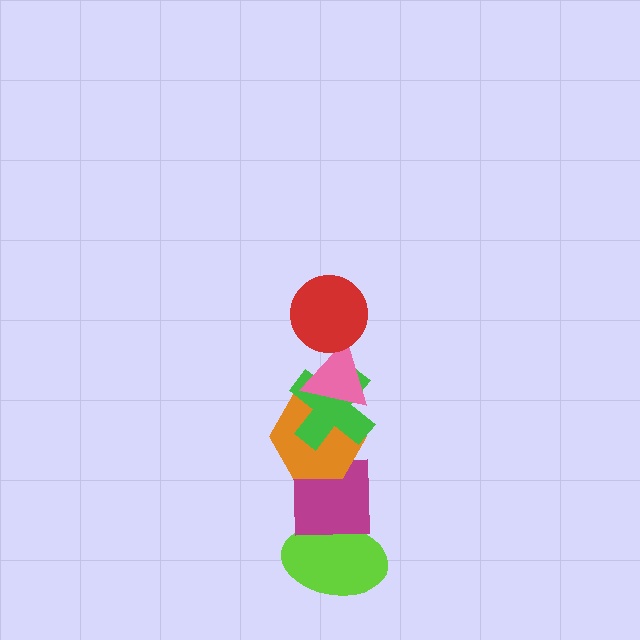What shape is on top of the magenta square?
The orange hexagon is on top of the magenta square.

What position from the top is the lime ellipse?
The lime ellipse is 6th from the top.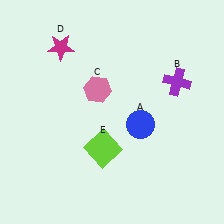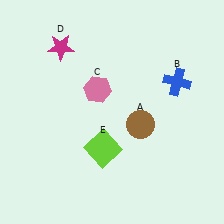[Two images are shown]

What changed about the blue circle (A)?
In Image 1, A is blue. In Image 2, it changed to brown.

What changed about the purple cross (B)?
In Image 1, B is purple. In Image 2, it changed to blue.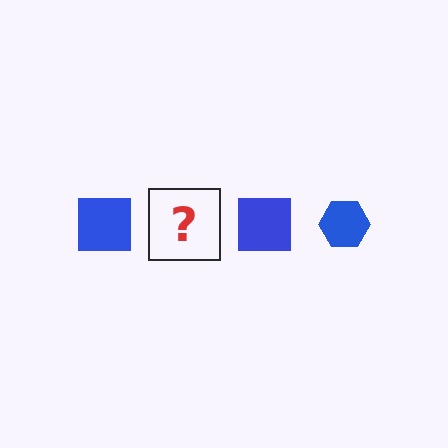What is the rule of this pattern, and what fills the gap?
The rule is that the pattern cycles through square, hexagon shapes in blue. The gap should be filled with a blue hexagon.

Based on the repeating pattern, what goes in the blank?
The blank should be a blue hexagon.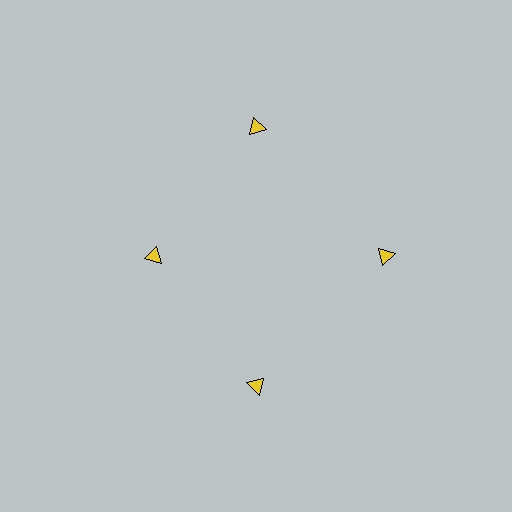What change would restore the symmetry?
The symmetry would be restored by moving it outward, back onto the ring so that all 4 triangles sit at equal angles and equal distance from the center.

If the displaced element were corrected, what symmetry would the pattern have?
It would have 4-fold rotational symmetry — the pattern would map onto itself every 90 degrees.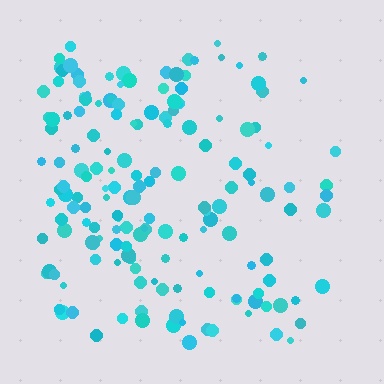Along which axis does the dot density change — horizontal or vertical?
Horizontal.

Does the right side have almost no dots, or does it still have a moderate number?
Still a moderate number, just noticeably fewer than the left.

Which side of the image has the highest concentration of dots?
The left.